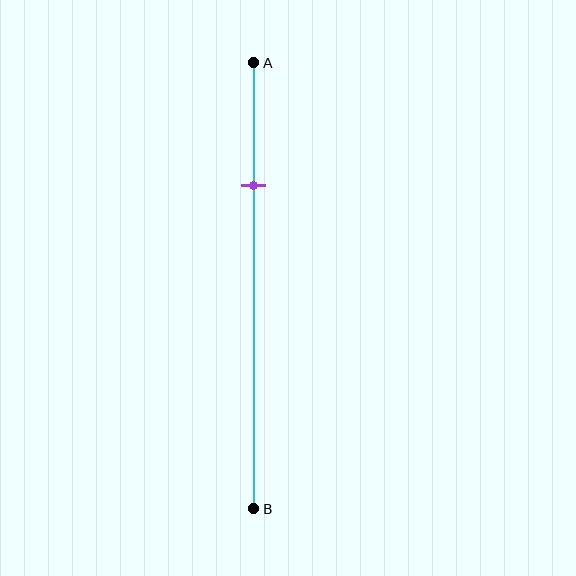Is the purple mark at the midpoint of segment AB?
No, the mark is at about 30% from A, not at the 50% midpoint.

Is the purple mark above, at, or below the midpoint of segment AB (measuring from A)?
The purple mark is above the midpoint of segment AB.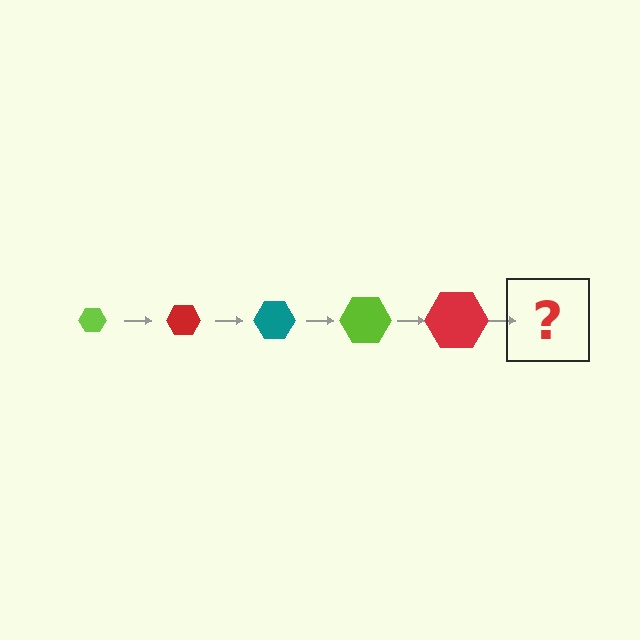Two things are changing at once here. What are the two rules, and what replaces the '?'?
The two rules are that the hexagon grows larger each step and the color cycles through lime, red, and teal. The '?' should be a teal hexagon, larger than the previous one.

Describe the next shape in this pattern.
It should be a teal hexagon, larger than the previous one.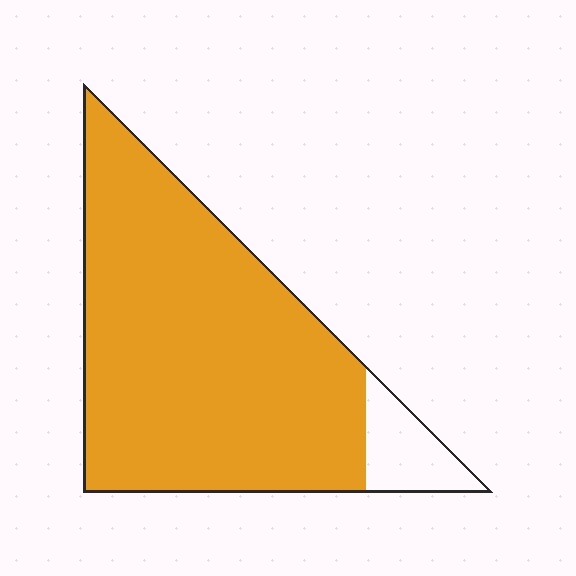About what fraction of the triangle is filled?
About nine tenths (9/10).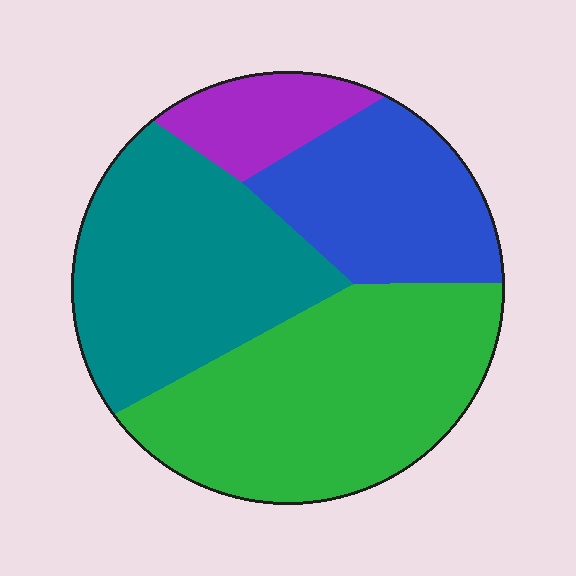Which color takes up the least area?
Purple, at roughly 10%.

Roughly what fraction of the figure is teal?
Teal takes up about one third (1/3) of the figure.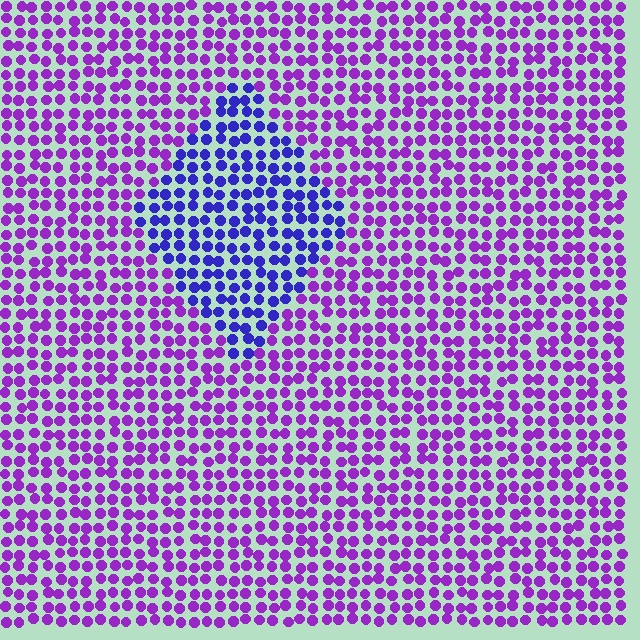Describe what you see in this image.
The image is filled with small purple elements in a uniform arrangement. A diamond-shaped region is visible where the elements are tinted to a slightly different hue, forming a subtle color boundary.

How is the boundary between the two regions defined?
The boundary is defined purely by a slight shift in hue (about 40 degrees). Spacing, size, and orientation are identical on both sides.